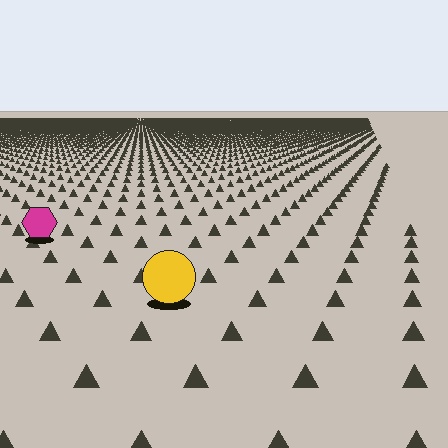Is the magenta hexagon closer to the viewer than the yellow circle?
No. The yellow circle is closer — you can tell from the texture gradient: the ground texture is coarser near it.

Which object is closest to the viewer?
The yellow circle is closest. The texture marks near it are larger and more spread out.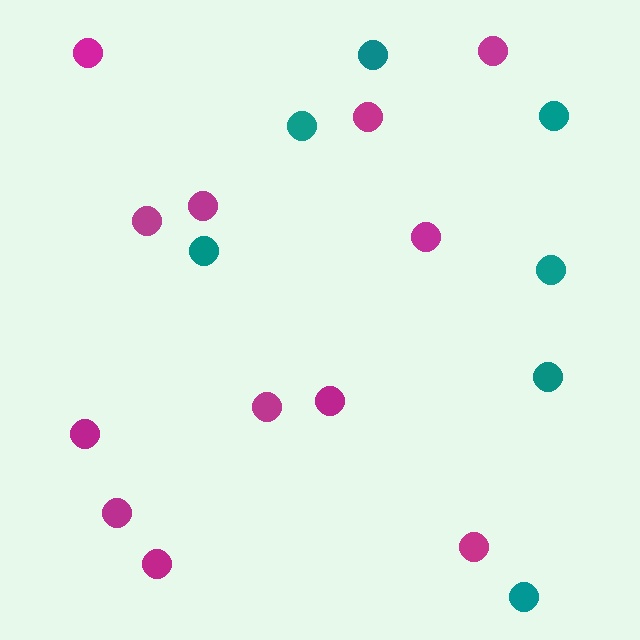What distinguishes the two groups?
There are 2 groups: one group of magenta circles (12) and one group of teal circles (7).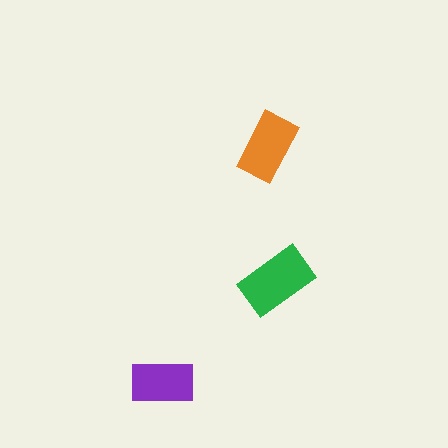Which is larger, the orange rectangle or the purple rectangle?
The orange one.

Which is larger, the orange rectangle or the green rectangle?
The green one.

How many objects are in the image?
There are 3 objects in the image.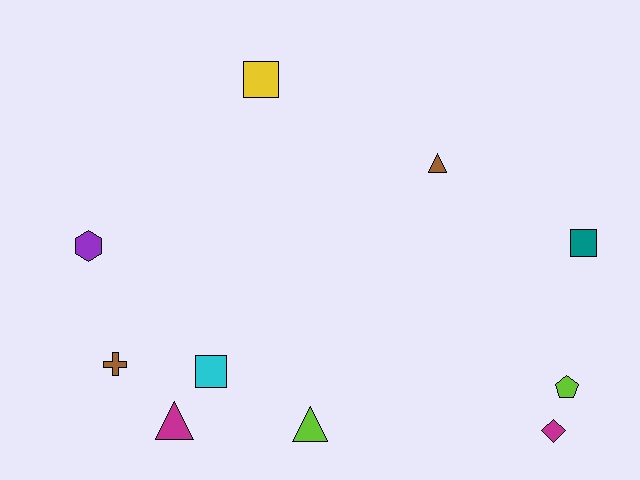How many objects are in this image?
There are 10 objects.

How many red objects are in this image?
There are no red objects.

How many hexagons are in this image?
There is 1 hexagon.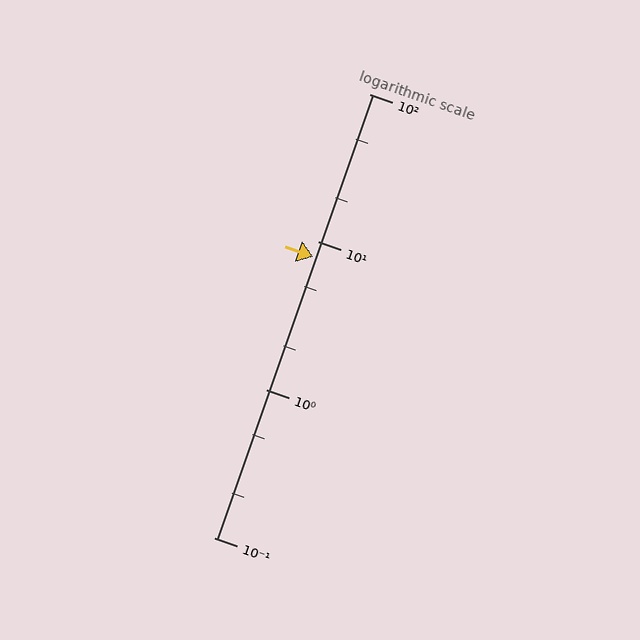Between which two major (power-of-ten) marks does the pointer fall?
The pointer is between 1 and 10.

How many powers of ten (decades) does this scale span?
The scale spans 3 decades, from 0.1 to 100.